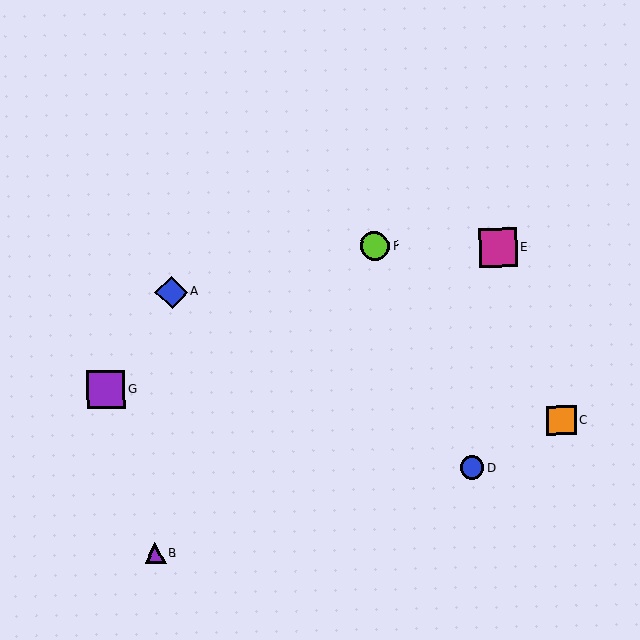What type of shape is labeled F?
Shape F is a lime circle.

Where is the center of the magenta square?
The center of the magenta square is at (498, 248).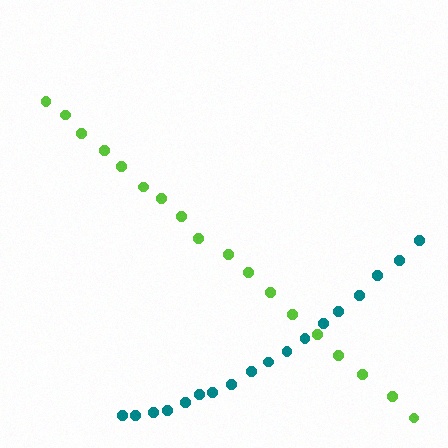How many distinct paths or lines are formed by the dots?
There are 2 distinct paths.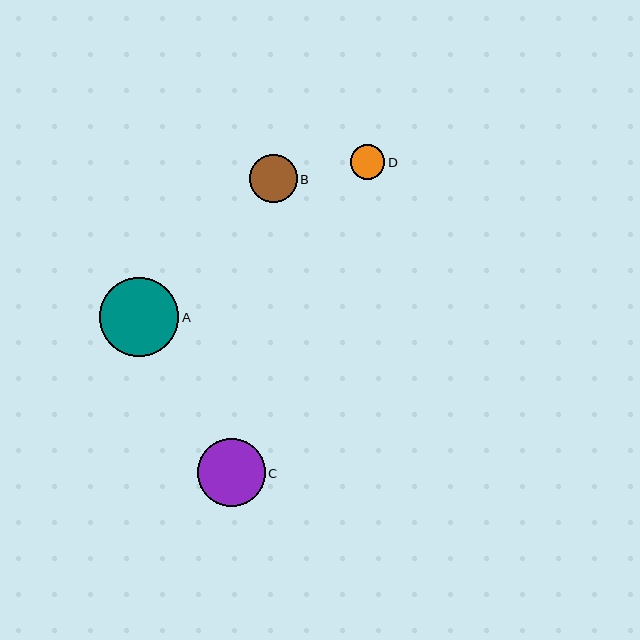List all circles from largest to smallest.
From largest to smallest: A, C, B, D.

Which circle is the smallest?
Circle D is the smallest with a size of approximately 35 pixels.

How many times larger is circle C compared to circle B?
Circle C is approximately 1.4 times the size of circle B.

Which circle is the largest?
Circle A is the largest with a size of approximately 79 pixels.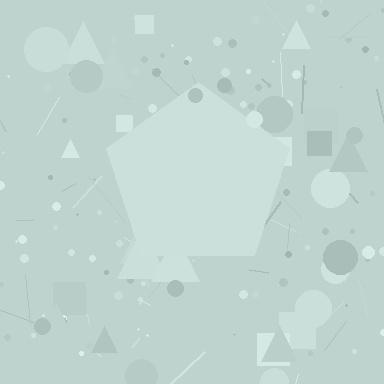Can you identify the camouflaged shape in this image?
The camouflaged shape is a pentagon.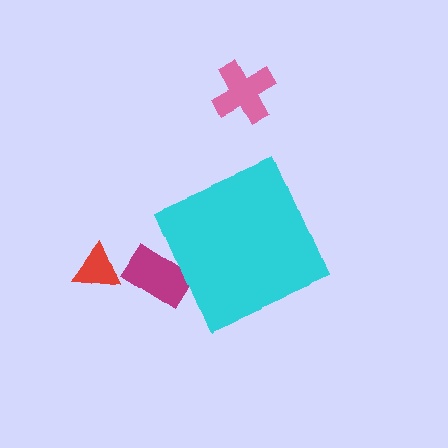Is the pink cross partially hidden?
No, the pink cross is fully visible.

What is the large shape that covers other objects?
A cyan diamond.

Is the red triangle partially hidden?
No, the red triangle is fully visible.